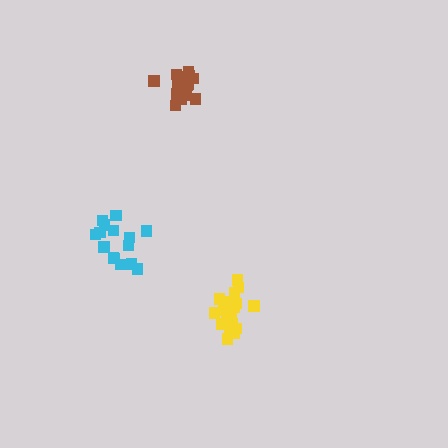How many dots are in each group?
Group 1: 15 dots, Group 2: 19 dots, Group 3: 19 dots (53 total).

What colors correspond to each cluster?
The clusters are colored: cyan, brown, yellow.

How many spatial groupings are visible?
There are 3 spatial groupings.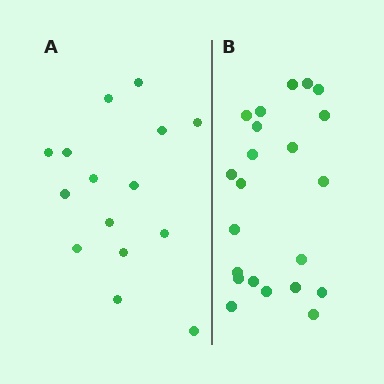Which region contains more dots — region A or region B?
Region B (the right region) has more dots.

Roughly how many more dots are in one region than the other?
Region B has roughly 8 or so more dots than region A.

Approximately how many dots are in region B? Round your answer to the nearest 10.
About 20 dots. (The exact count is 22, which rounds to 20.)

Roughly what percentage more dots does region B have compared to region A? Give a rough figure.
About 45% more.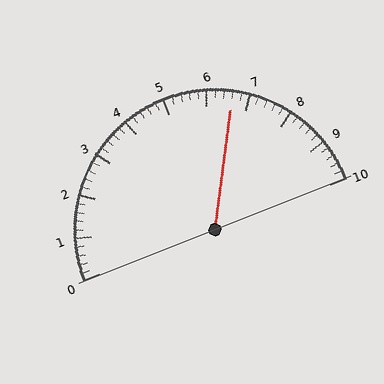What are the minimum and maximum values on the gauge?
The gauge ranges from 0 to 10.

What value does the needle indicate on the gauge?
The needle indicates approximately 6.6.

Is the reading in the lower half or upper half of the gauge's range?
The reading is in the upper half of the range (0 to 10).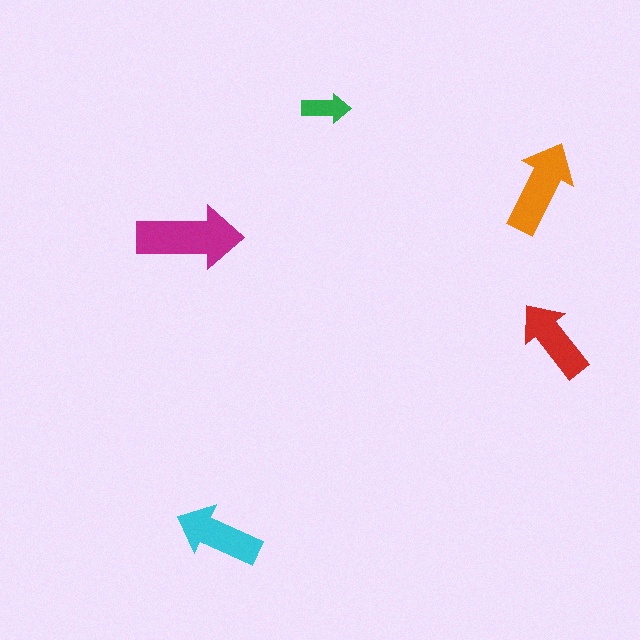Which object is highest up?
The green arrow is topmost.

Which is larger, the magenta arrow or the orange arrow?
The magenta one.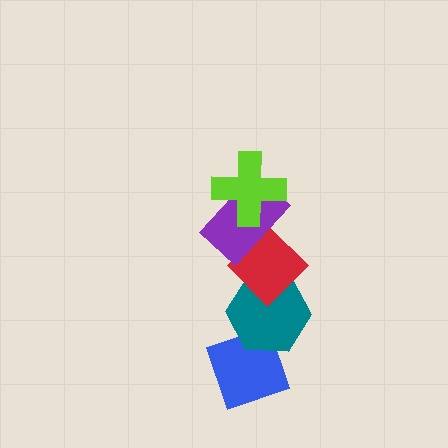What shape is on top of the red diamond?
The purple rectangle is on top of the red diamond.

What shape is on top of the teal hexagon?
The red diamond is on top of the teal hexagon.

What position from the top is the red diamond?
The red diamond is 3rd from the top.